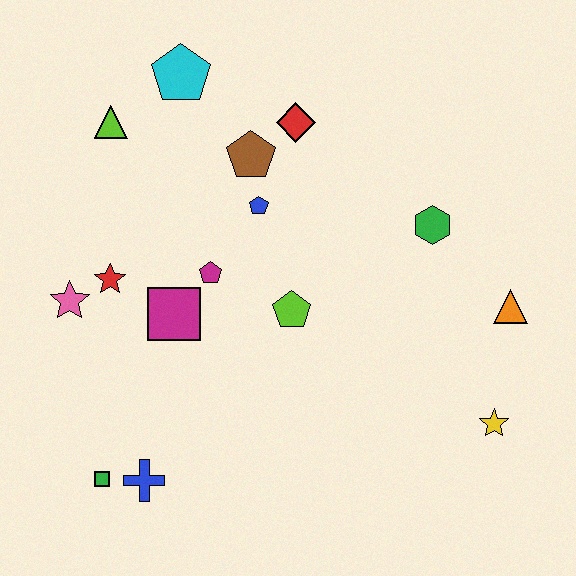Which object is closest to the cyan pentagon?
The lime triangle is closest to the cyan pentagon.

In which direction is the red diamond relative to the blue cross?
The red diamond is above the blue cross.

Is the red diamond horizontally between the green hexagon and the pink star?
Yes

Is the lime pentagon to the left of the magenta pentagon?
No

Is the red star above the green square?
Yes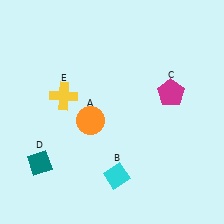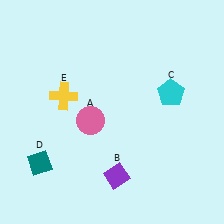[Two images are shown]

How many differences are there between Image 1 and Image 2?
There are 3 differences between the two images.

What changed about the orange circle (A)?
In Image 1, A is orange. In Image 2, it changed to pink.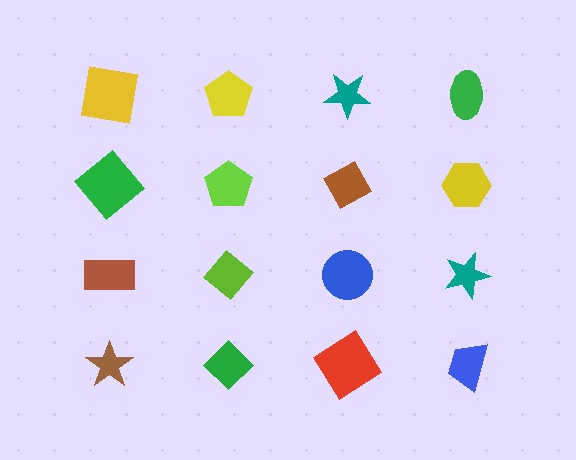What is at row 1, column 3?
A teal star.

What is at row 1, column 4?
A green ellipse.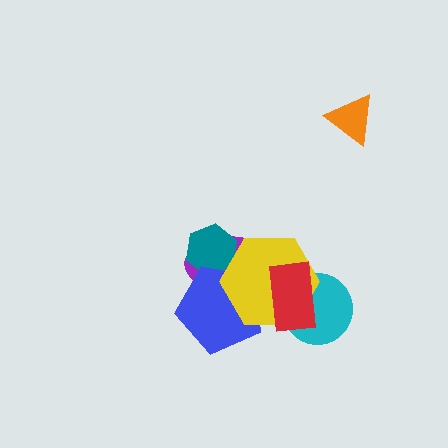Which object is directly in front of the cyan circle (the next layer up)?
The yellow hexagon is directly in front of the cyan circle.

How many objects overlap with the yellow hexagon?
5 objects overlap with the yellow hexagon.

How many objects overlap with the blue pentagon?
3 objects overlap with the blue pentagon.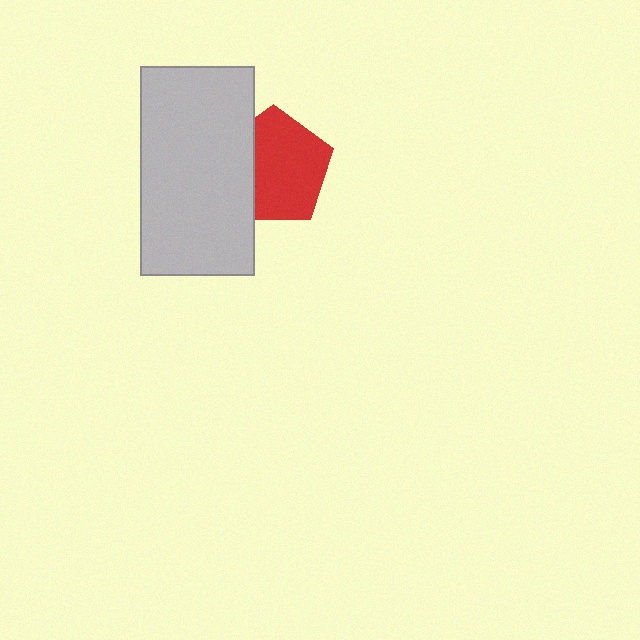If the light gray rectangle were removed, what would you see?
You would see the complete red pentagon.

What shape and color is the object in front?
The object in front is a light gray rectangle.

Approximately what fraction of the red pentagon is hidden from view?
Roughly 30% of the red pentagon is hidden behind the light gray rectangle.